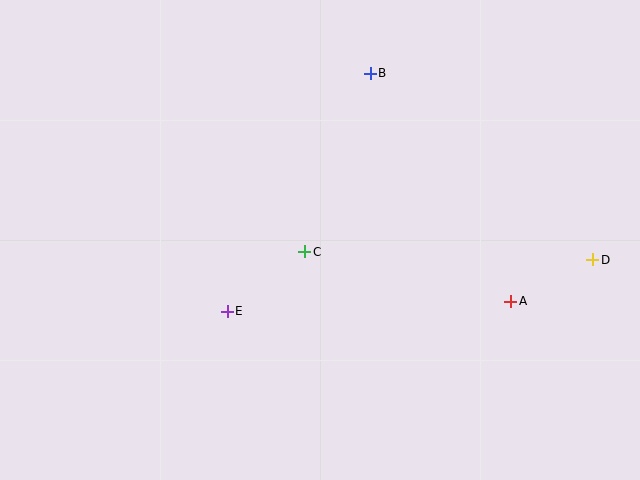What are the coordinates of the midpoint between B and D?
The midpoint between B and D is at (481, 166).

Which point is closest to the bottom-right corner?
Point A is closest to the bottom-right corner.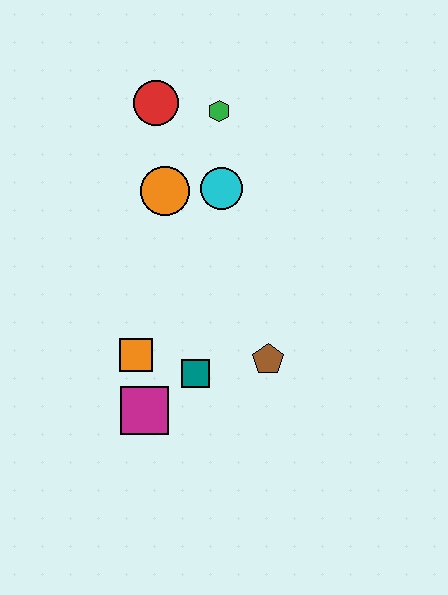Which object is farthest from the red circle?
The magenta square is farthest from the red circle.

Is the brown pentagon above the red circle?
No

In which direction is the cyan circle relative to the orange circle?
The cyan circle is to the right of the orange circle.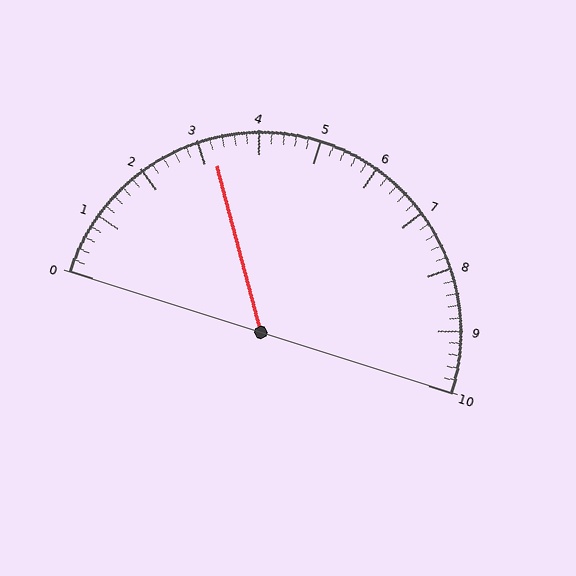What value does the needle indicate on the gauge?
The needle indicates approximately 3.2.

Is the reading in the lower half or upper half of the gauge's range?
The reading is in the lower half of the range (0 to 10).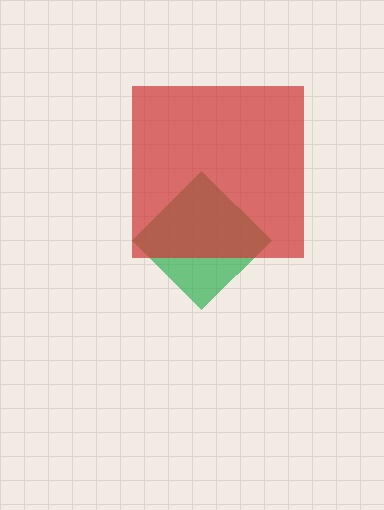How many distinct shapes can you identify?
There are 2 distinct shapes: a green diamond, a red square.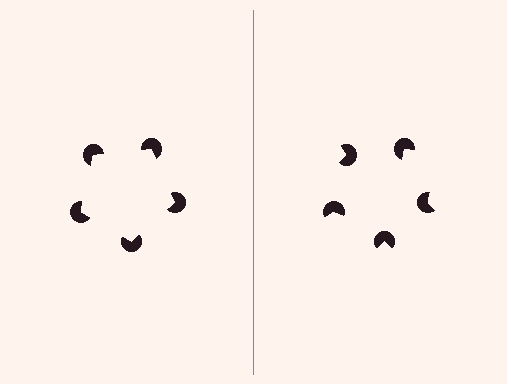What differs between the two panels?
The pac-man discs are positioned identically on both sides; only the wedge orientations differ. On the left they align to a pentagon; on the right they are misaligned.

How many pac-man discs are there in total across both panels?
10 — 5 on each side.